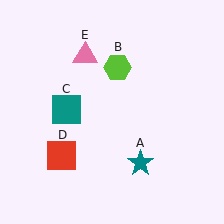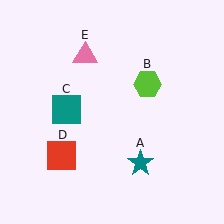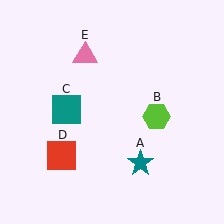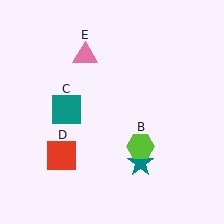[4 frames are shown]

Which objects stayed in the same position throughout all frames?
Teal star (object A) and teal square (object C) and red square (object D) and pink triangle (object E) remained stationary.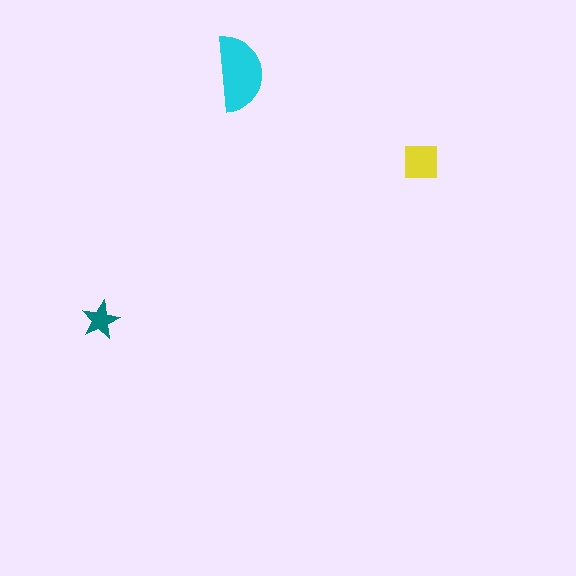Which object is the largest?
The cyan semicircle.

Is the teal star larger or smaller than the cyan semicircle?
Smaller.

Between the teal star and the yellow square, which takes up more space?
The yellow square.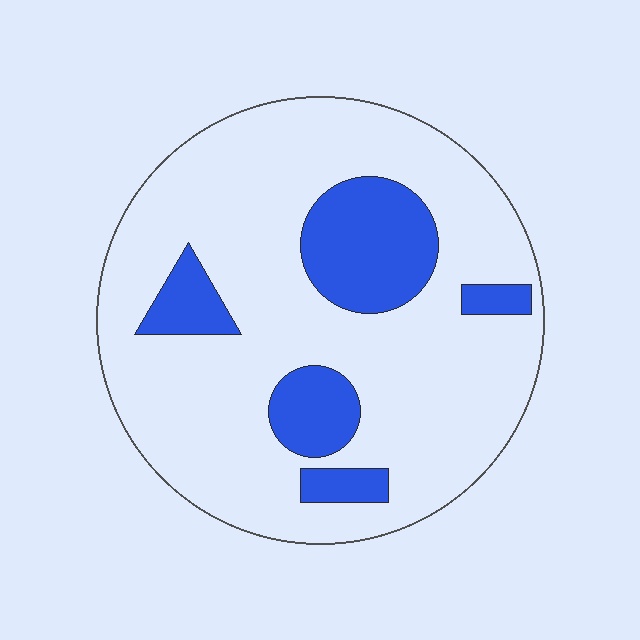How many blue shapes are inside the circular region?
5.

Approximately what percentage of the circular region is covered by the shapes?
Approximately 20%.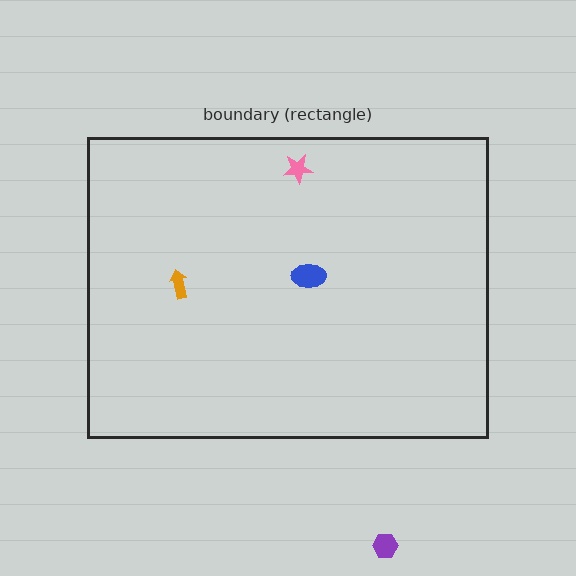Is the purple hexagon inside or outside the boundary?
Outside.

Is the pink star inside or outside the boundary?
Inside.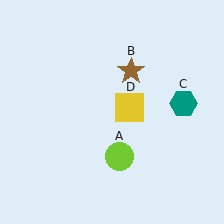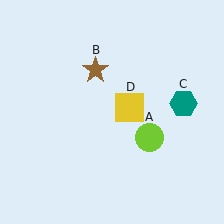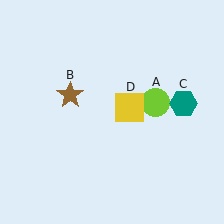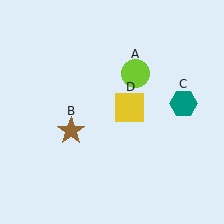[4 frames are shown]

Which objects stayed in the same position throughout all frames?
Teal hexagon (object C) and yellow square (object D) remained stationary.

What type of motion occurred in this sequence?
The lime circle (object A), brown star (object B) rotated counterclockwise around the center of the scene.